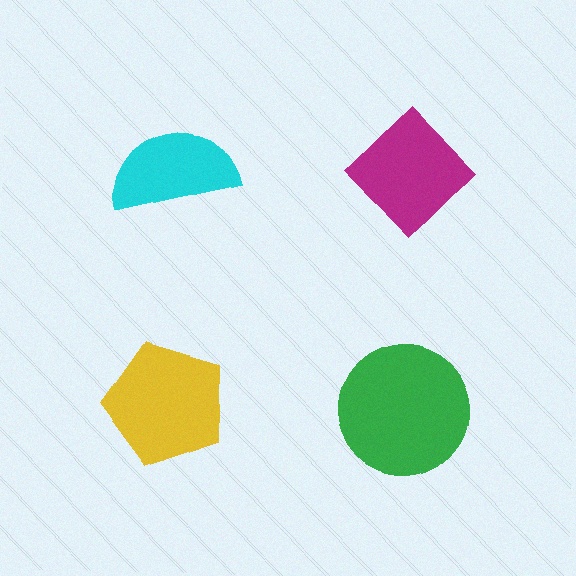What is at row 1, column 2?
A magenta diamond.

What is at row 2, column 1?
A yellow pentagon.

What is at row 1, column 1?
A cyan semicircle.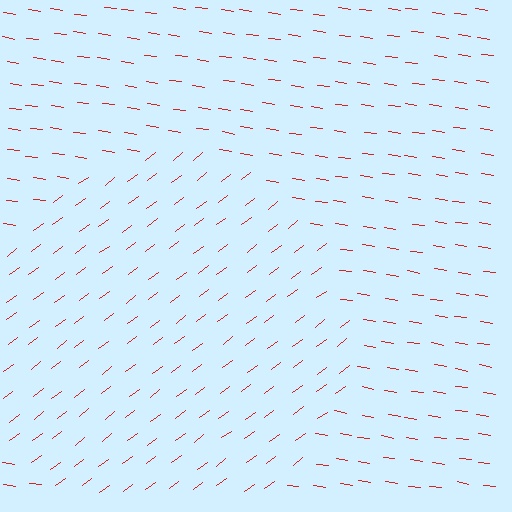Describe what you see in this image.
The image is filled with small red line segments. A circle region in the image has lines oriented differently from the surrounding lines, creating a visible texture boundary.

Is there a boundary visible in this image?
Yes, there is a texture boundary formed by a change in line orientation.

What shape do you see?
I see a circle.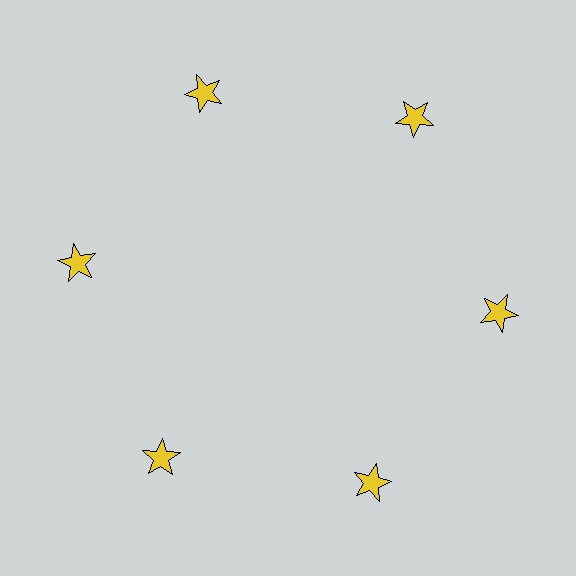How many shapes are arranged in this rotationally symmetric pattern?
There are 6 shapes, arranged in 6 groups of 1.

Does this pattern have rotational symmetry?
Yes, this pattern has 6-fold rotational symmetry. It looks the same after rotating 60 degrees around the center.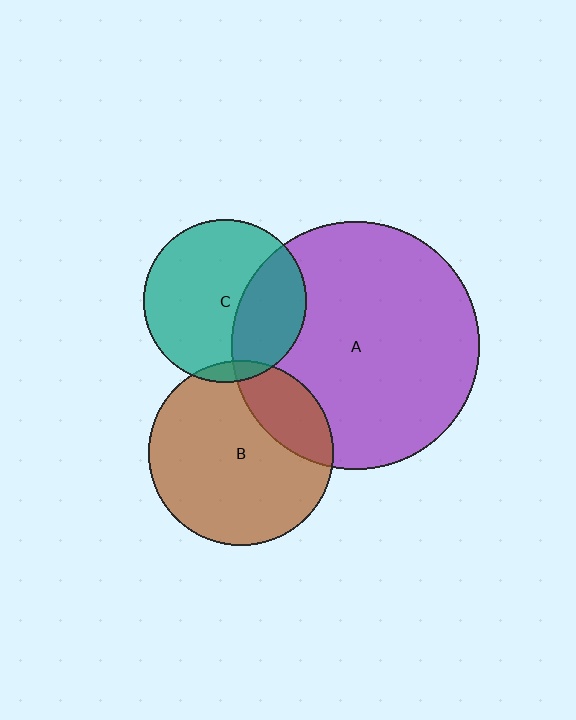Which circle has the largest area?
Circle A (purple).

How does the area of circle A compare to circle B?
Approximately 1.8 times.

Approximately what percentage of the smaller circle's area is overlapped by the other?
Approximately 20%.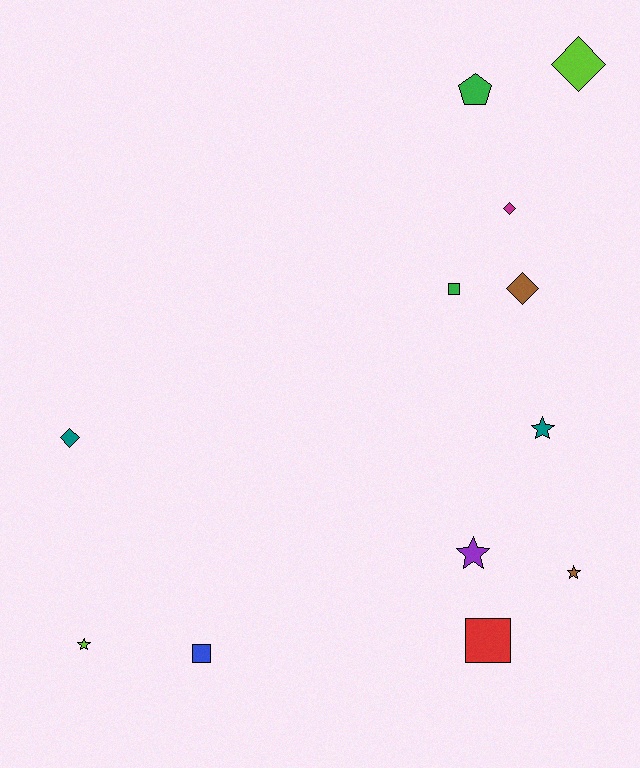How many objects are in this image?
There are 12 objects.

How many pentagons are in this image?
There is 1 pentagon.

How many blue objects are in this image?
There is 1 blue object.